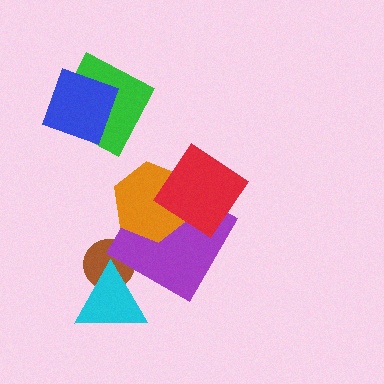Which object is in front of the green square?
The blue square is in front of the green square.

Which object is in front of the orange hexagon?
The red diamond is in front of the orange hexagon.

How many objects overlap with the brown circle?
1 object overlaps with the brown circle.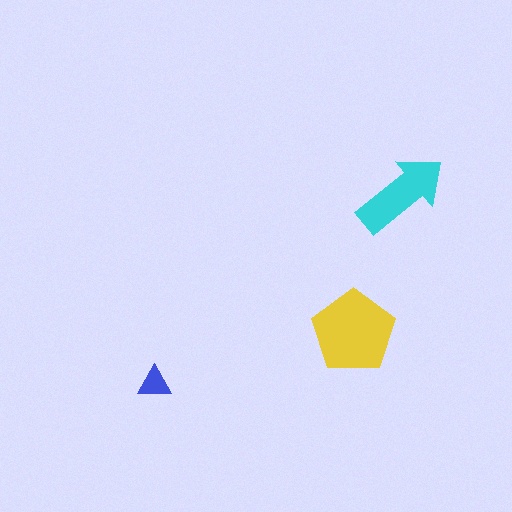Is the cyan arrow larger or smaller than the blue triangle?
Larger.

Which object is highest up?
The cyan arrow is topmost.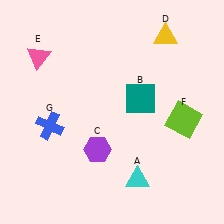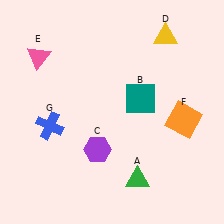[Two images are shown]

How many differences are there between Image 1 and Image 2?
There are 2 differences between the two images.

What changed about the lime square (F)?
In Image 1, F is lime. In Image 2, it changed to orange.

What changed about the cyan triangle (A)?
In Image 1, A is cyan. In Image 2, it changed to green.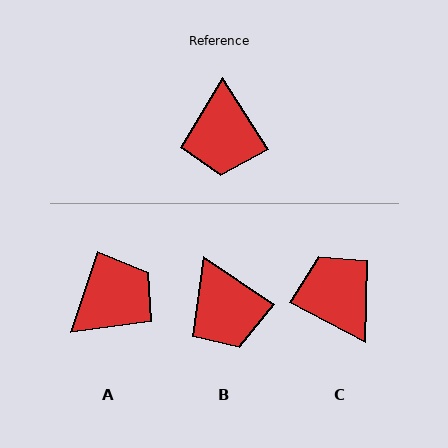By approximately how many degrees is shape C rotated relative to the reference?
Approximately 150 degrees clockwise.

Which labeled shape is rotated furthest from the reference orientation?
C, about 150 degrees away.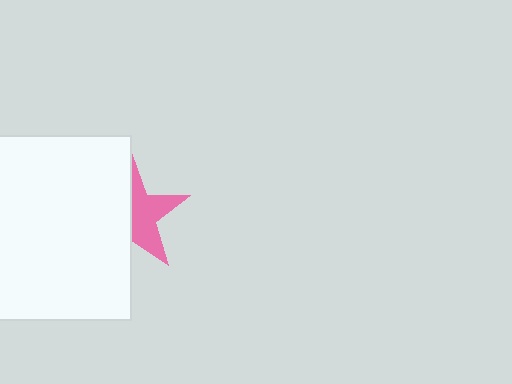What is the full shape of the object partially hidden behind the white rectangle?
The partially hidden object is a pink star.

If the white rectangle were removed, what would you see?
You would see the complete pink star.